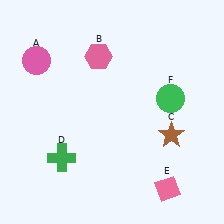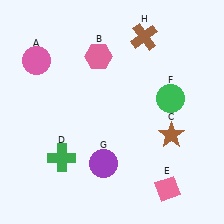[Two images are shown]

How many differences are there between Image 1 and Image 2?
There are 2 differences between the two images.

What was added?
A purple circle (G), a brown cross (H) were added in Image 2.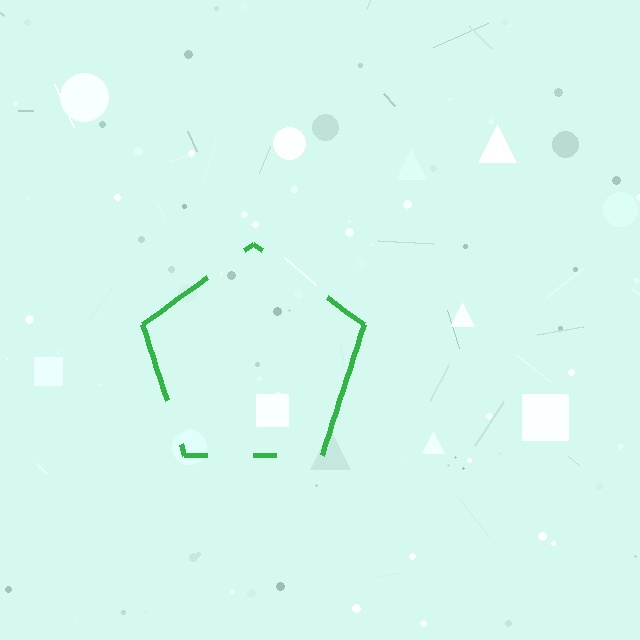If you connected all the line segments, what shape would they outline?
They would outline a pentagon.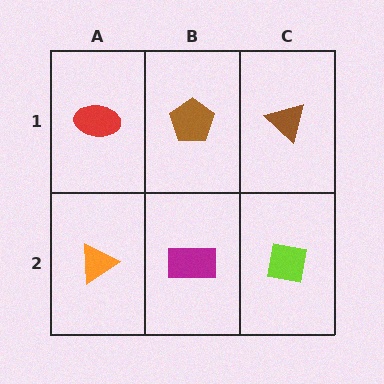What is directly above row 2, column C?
A brown triangle.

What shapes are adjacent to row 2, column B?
A brown pentagon (row 1, column B), an orange triangle (row 2, column A), a lime square (row 2, column C).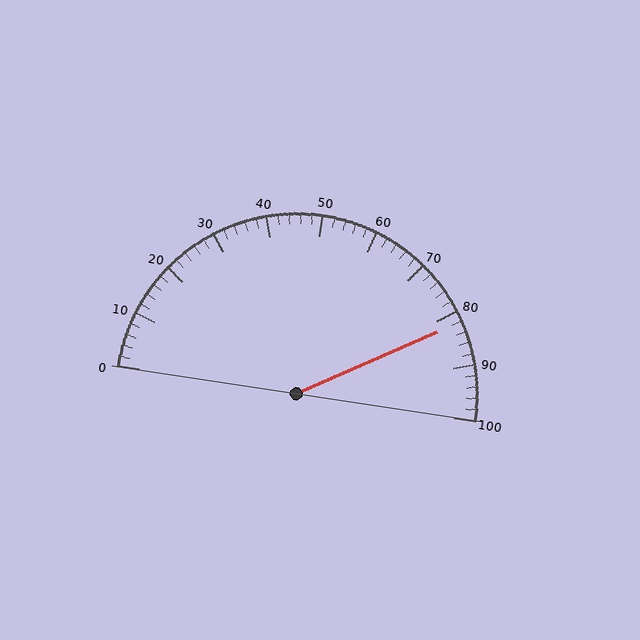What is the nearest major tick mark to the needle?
The nearest major tick mark is 80.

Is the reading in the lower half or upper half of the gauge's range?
The reading is in the upper half of the range (0 to 100).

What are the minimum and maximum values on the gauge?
The gauge ranges from 0 to 100.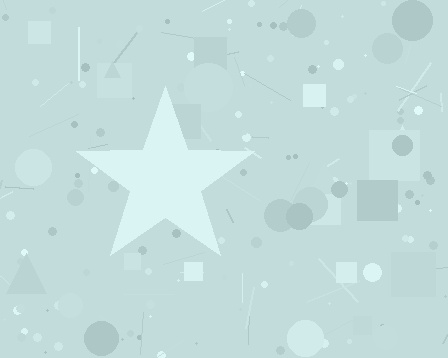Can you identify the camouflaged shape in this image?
The camouflaged shape is a star.